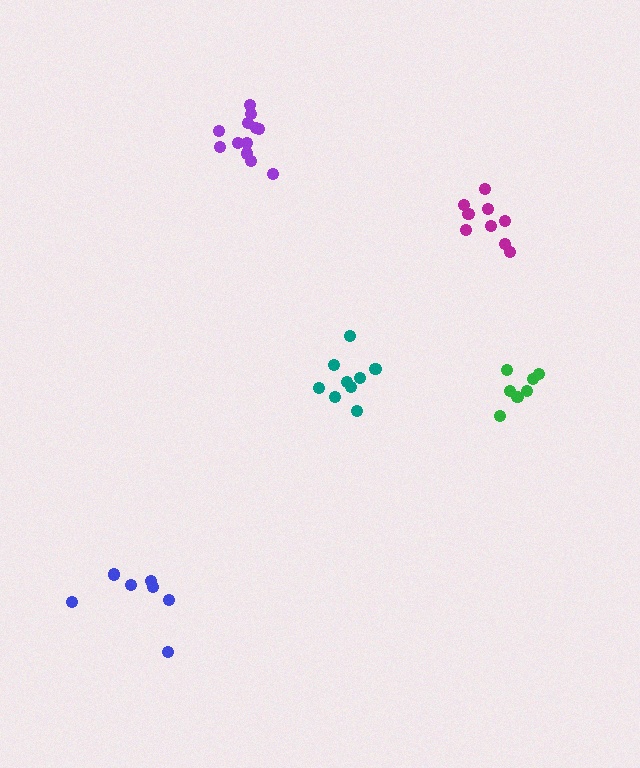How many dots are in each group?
Group 1: 9 dots, Group 2: 7 dots, Group 3: 9 dots, Group 4: 7 dots, Group 5: 13 dots (45 total).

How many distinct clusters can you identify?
There are 5 distinct clusters.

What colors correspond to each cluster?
The clusters are colored: magenta, green, teal, blue, purple.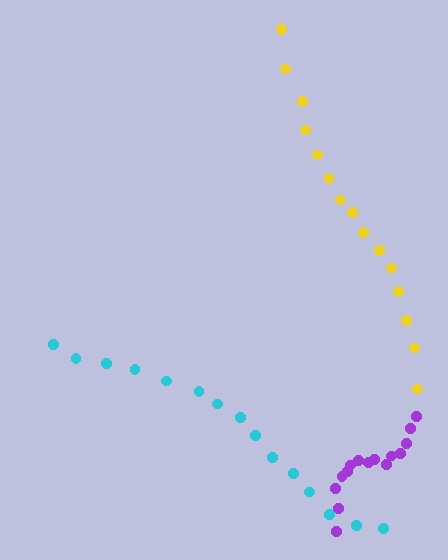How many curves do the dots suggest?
There are 3 distinct paths.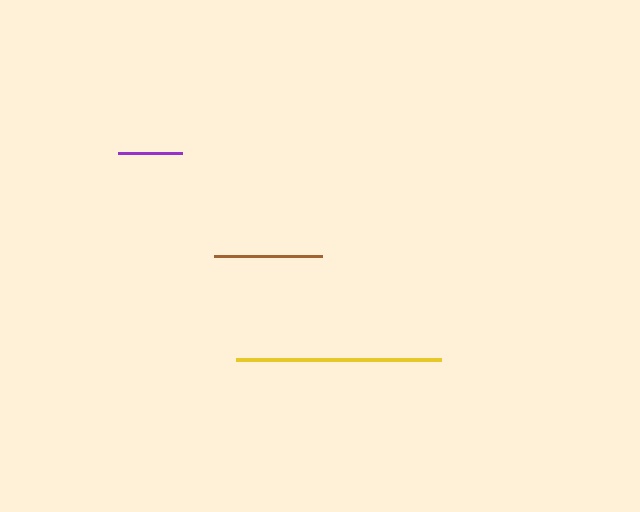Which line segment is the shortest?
The purple line is the shortest at approximately 64 pixels.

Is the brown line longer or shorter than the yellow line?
The yellow line is longer than the brown line.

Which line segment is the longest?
The yellow line is the longest at approximately 205 pixels.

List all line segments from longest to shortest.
From longest to shortest: yellow, brown, purple.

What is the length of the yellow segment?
The yellow segment is approximately 205 pixels long.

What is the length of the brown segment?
The brown segment is approximately 108 pixels long.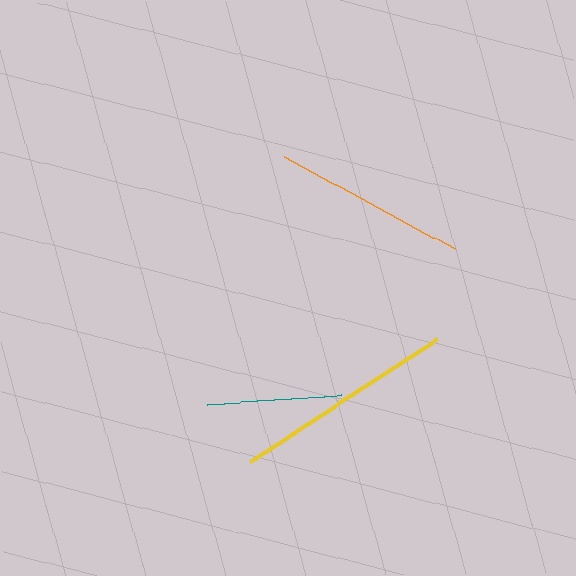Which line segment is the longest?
The yellow line is the longest at approximately 224 pixels.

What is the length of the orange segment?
The orange segment is approximately 194 pixels long.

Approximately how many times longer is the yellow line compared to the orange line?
The yellow line is approximately 1.2 times the length of the orange line.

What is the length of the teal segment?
The teal segment is approximately 135 pixels long.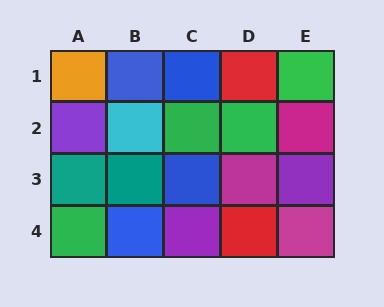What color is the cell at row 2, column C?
Green.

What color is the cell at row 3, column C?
Blue.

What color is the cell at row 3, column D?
Magenta.